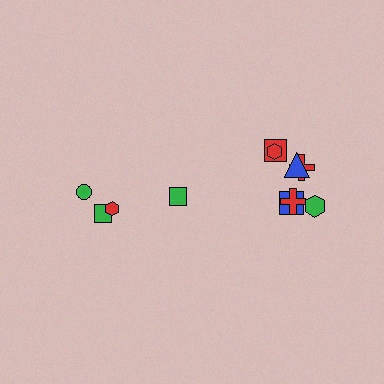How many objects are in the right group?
There are 7 objects.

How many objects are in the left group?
There are 4 objects.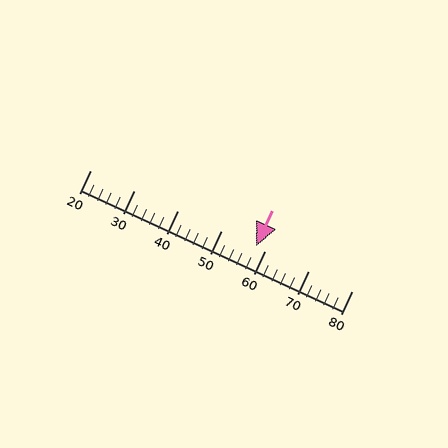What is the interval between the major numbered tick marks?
The major tick marks are spaced 10 units apart.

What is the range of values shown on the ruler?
The ruler shows values from 20 to 80.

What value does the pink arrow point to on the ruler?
The pink arrow points to approximately 58.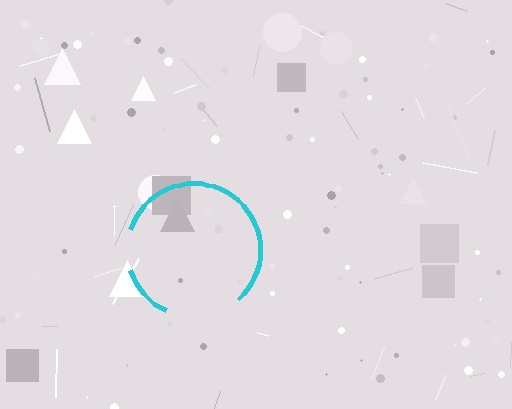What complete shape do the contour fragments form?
The contour fragments form a circle.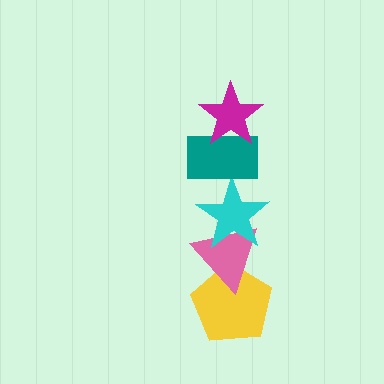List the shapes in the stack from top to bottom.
From top to bottom: the magenta star, the teal rectangle, the cyan star, the pink triangle, the yellow pentagon.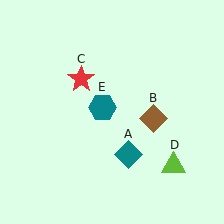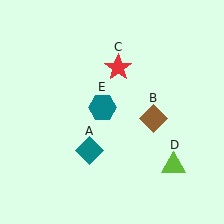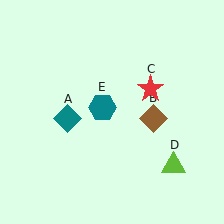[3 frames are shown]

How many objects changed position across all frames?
2 objects changed position: teal diamond (object A), red star (object C).